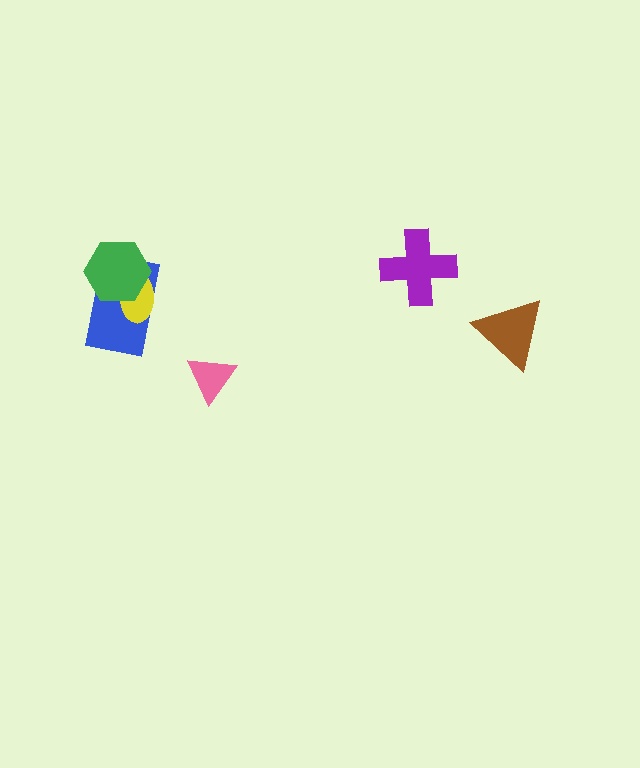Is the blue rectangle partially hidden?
Yes, it is partially covered by another shape.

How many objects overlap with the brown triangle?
0 objects overlap with the brown triangle.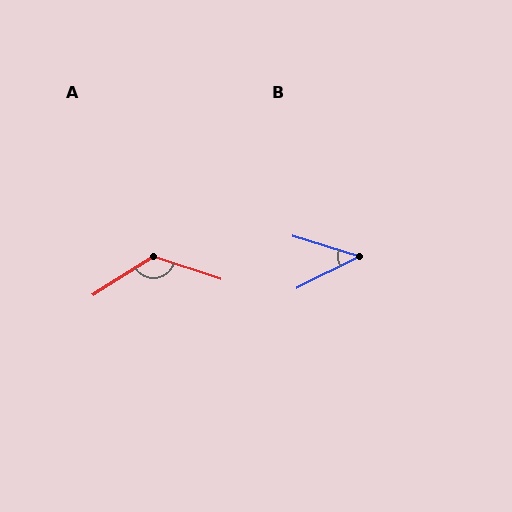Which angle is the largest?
A, at approximately 129 degrees.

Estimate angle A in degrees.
Approximately 129 degrees.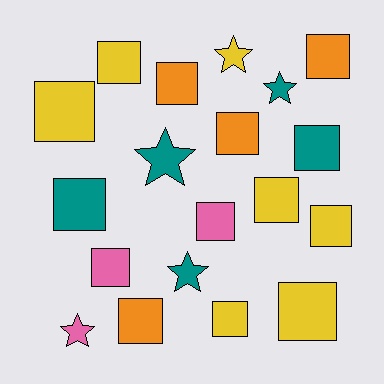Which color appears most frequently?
Yellow, with 7 objects.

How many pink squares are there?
There are 2 pink squares.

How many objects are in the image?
There are 19 objects.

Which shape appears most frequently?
Square, with 14 objects.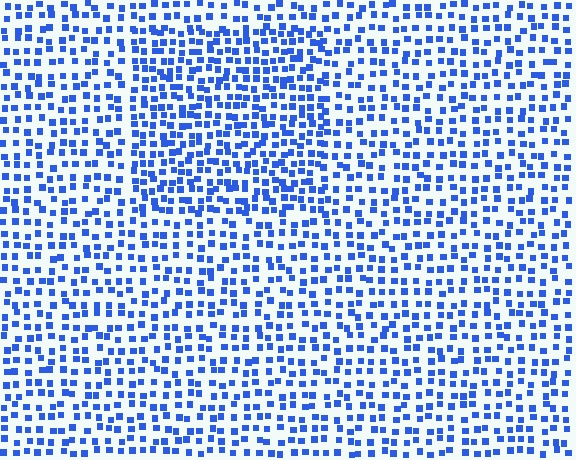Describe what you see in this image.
The image contains small blue elements arranged at two different densities. A rectangle-shaped region is visible where the elements are more densely packed than the surrounding area.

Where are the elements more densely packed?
The elements are more densely packed inside the rectangle boundary.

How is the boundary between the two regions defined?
The boundary is defined by a change in element density (approximately 1.5x ratio). All elements are the same color, size, and shape.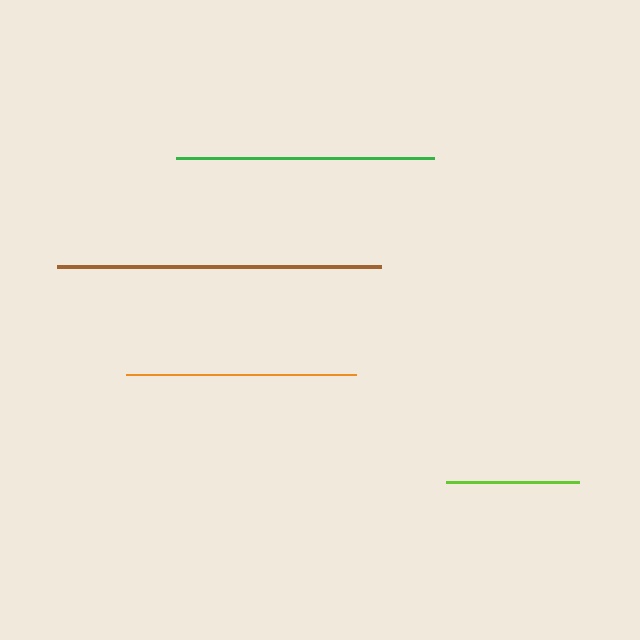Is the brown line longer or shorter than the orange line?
The brown line is longer than the orange line.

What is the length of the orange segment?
The orange segment is approximately 230 pixels long.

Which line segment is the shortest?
The lime line is the shortest at approximately 133 pixels.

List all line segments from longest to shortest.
From longest to shortest: brown, green, orange, lime.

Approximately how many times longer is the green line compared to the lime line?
The green line is approximately 1.9 times the length of the lime line.